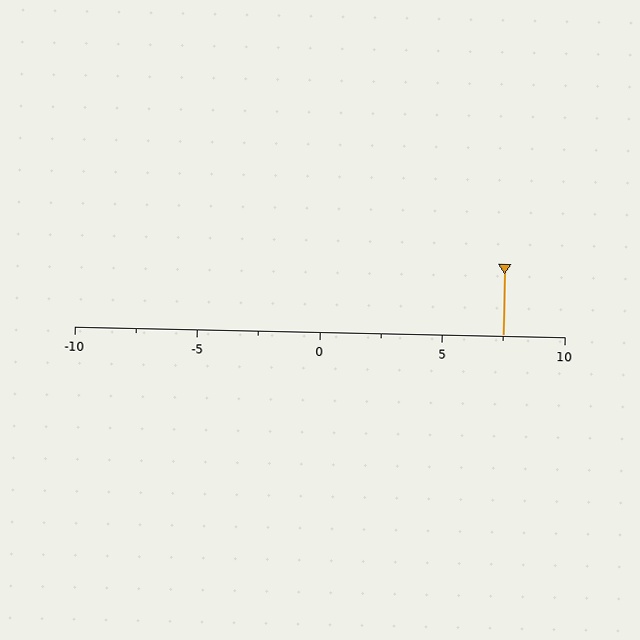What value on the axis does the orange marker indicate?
The marker indicates approximately 7.5.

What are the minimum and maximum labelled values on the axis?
The axis runs from -10 to 10.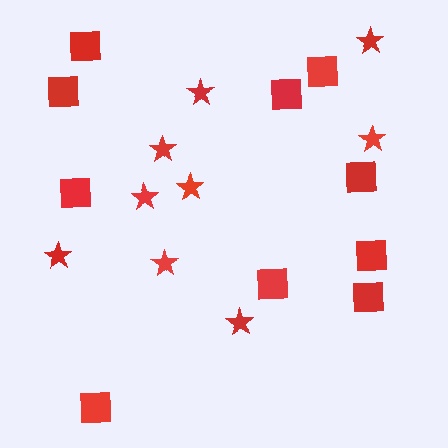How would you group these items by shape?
There are 2 groups: one group of stars (9) and one group of squares (10).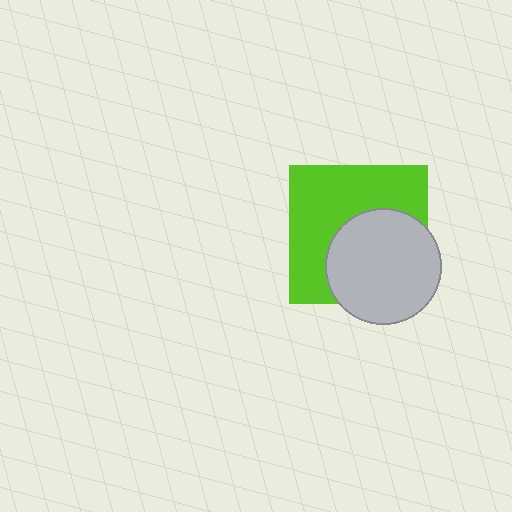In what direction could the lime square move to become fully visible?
The lime square could move toward the upper-left. That would shift it out from behind the light gray circle entirely.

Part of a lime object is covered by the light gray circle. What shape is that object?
It is a square.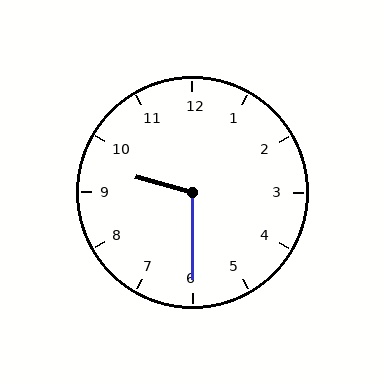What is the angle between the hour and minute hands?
Approximately 105 degrees.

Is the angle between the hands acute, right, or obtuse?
It is obtuse.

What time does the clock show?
9:30.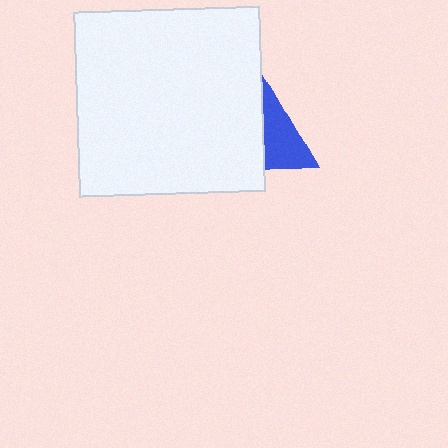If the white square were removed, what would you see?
You would see the complete blue triangle.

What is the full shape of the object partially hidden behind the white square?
The partially hidden object is a blue triangle.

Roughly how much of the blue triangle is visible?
A small part of it is visible (roughly 33%).